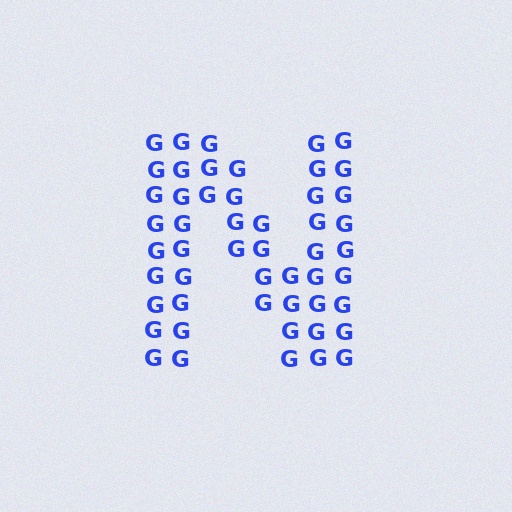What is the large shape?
The large shape is the letter N.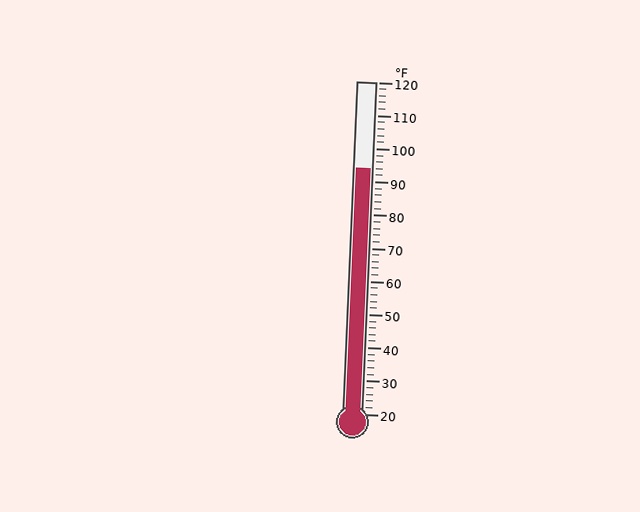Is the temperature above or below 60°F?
The temperature is above 60°F.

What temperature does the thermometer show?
The thermometer shows approximately 94°F.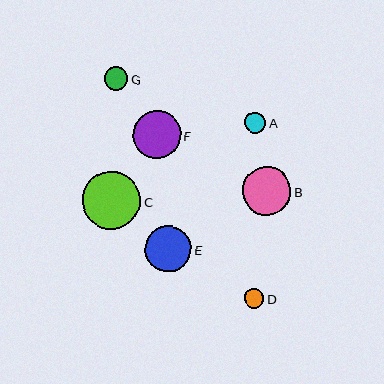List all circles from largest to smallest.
From largest to smallest: C, B, F, E, G, A, D.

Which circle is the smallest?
Circle D is the smallest with a size of approximately 20 pixels.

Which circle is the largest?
Circle C is the largest with a size of approximately 58 pixels.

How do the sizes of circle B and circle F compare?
Circle B and circle F are approximately the same size.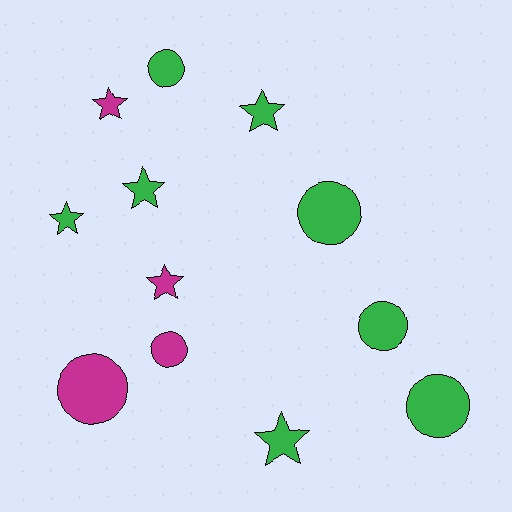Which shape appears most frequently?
Circle, with 6 objects.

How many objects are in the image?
There are 12 objects.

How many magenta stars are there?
There are 2 magenta stars.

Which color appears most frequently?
Green, with 8 objects.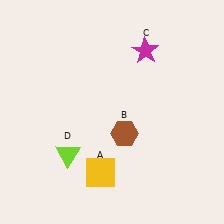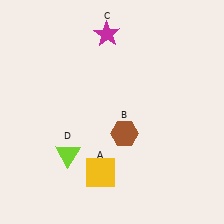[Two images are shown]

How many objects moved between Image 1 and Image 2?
1 object moved between the two images.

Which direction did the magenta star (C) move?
The magenta star (C) moved left.